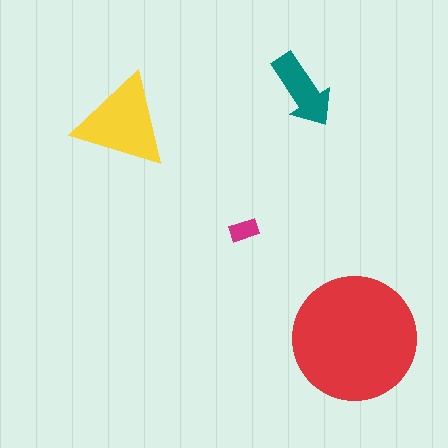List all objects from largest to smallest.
The red circle, the yellow triangle, the teal arrow, the magenta rectangle.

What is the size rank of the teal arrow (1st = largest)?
3rd.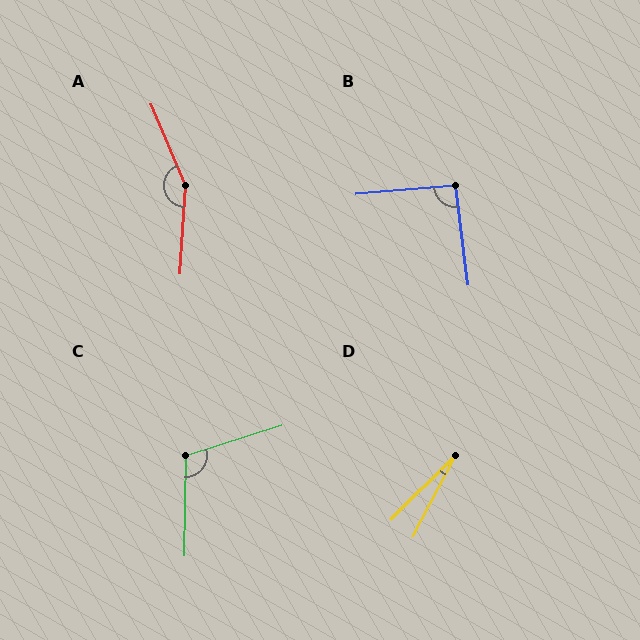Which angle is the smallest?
D, at approximately 18 degrees.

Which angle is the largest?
A, at approximately 153 degrees.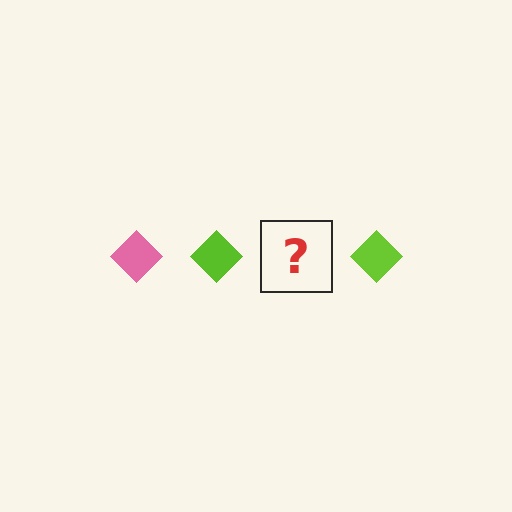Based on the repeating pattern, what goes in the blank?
The blank should be a pink diamond.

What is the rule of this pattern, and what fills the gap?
The rule is that the pattern cycles through pink, lime diamonds. The gap should be filled with a pink diamond.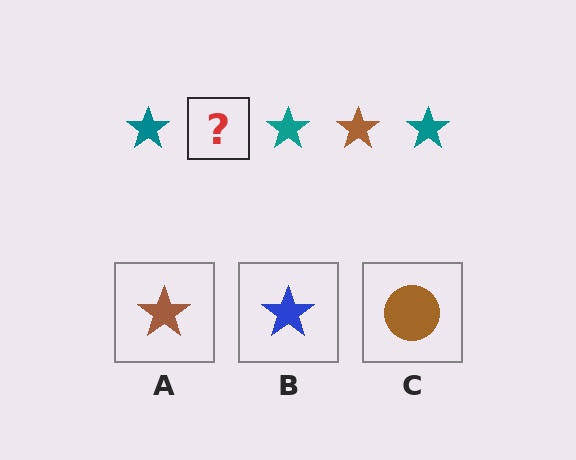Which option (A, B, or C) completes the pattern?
A.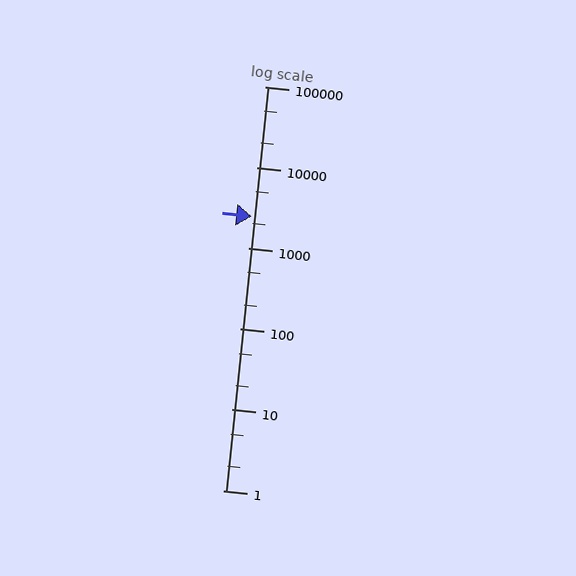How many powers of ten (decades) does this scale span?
The scale spans 5 decades, from 1 to 100000.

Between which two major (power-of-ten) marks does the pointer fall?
The pointer is between 1000 and 10000.